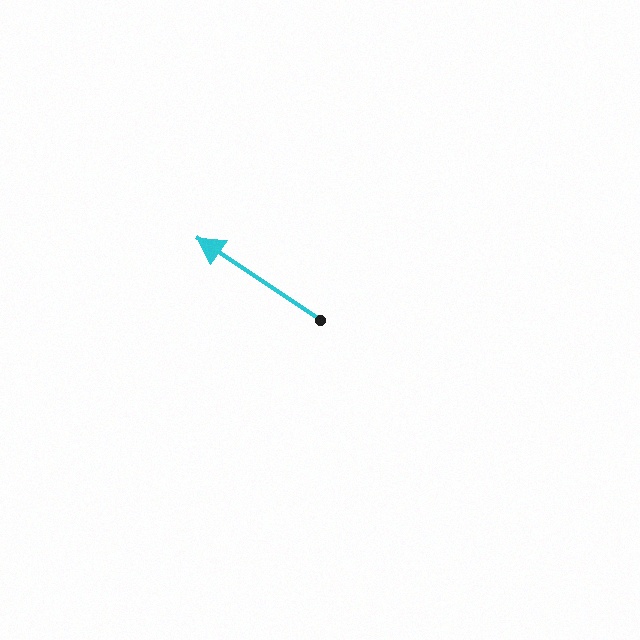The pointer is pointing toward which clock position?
Roughly 10 o'clock.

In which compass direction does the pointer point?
Northwest.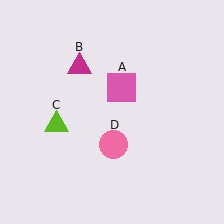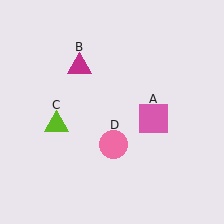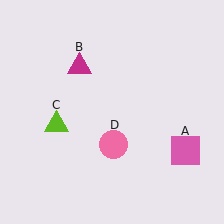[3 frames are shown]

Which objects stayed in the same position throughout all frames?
Magenta triangle (object B) and lime triangle (object C) and pink circle (object D) remained stationary.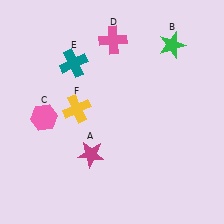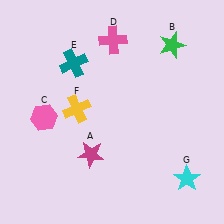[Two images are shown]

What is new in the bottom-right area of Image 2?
A cyan star (G) was added in the bottom-right area of Image 2.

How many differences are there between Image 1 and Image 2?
There is 1 difference between the two images.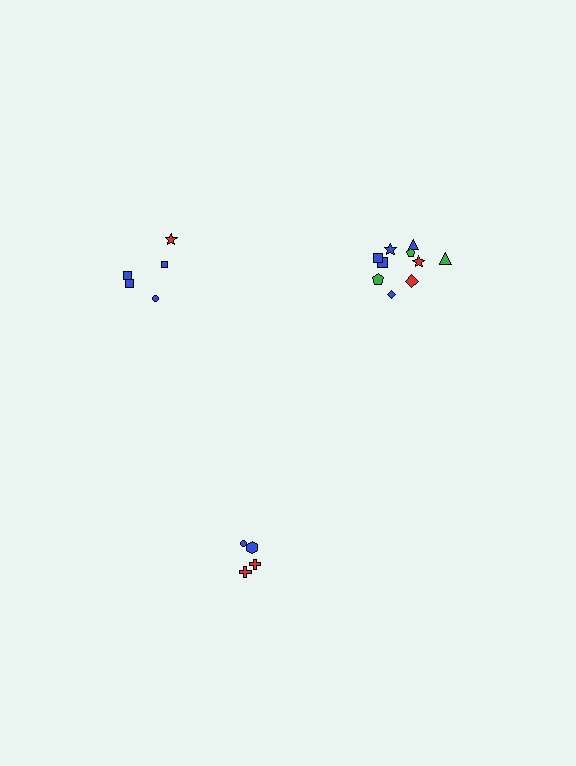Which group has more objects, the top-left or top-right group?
The top-right group.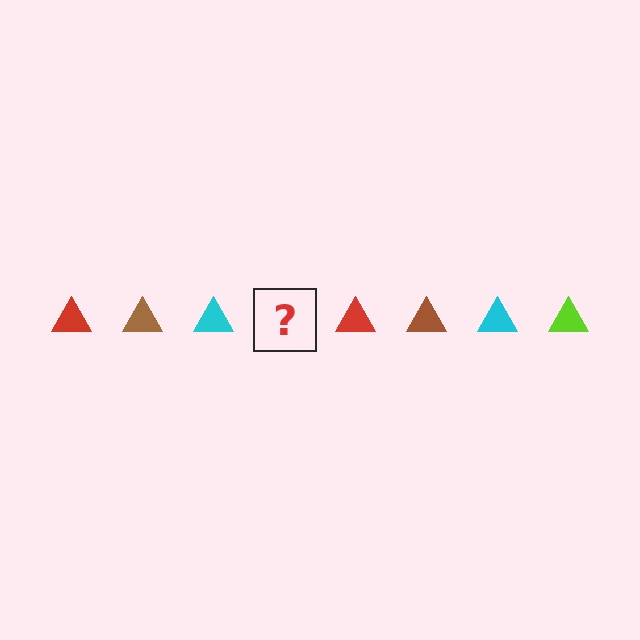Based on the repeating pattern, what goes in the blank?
The blank should be a lime triangle.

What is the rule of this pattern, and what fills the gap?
The rule is that the pattern cycles through red, brown, cyan, lime triangles. The gap should be filled with a lime triangle.